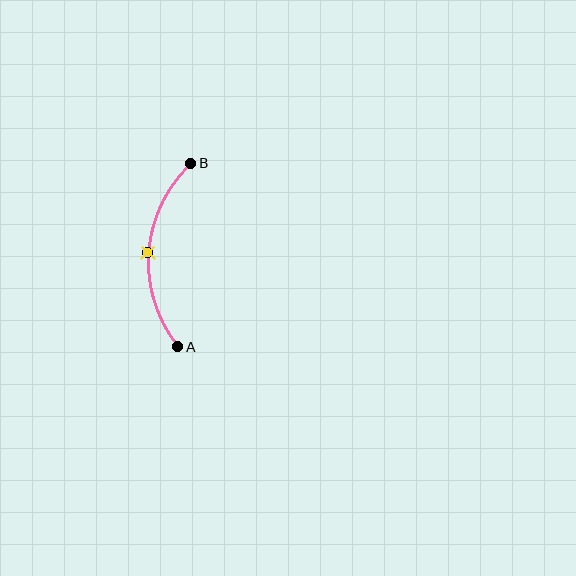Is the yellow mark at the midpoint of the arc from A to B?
Yes. The yellow mark lies on the arc at equal arc-length from both A and B — it is the arc midpoint.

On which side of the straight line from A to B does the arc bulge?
The arc bulges to the left of the straight line connecting A and B.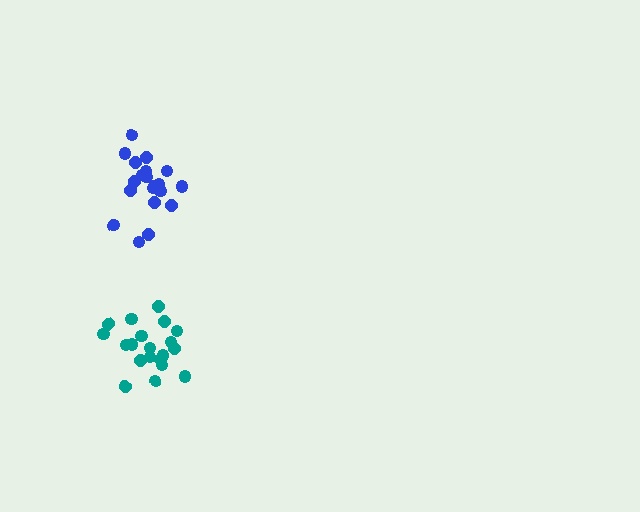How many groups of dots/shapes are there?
There are 2 groups.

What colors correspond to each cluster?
The clusters are colored: blue, teal.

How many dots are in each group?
Group 1: 20 dots, Group 2: 20 dots (40 total).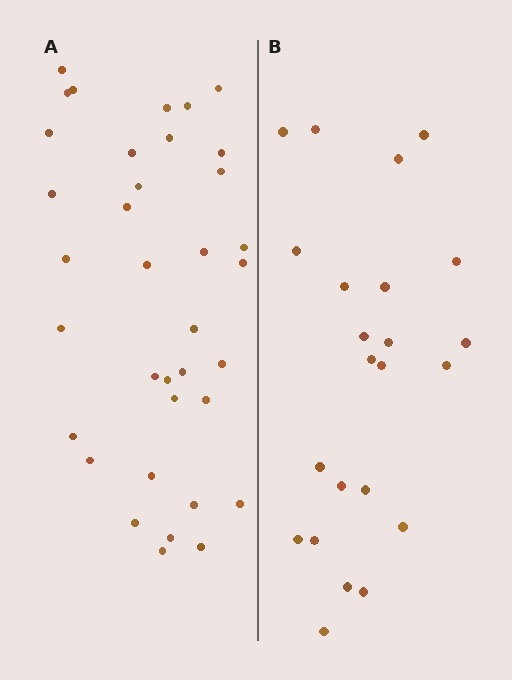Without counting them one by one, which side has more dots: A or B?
Region A (the left region) has more dots.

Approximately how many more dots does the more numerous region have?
Region A has approximately 15 more dots than region B.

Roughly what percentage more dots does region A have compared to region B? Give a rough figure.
About 55% more.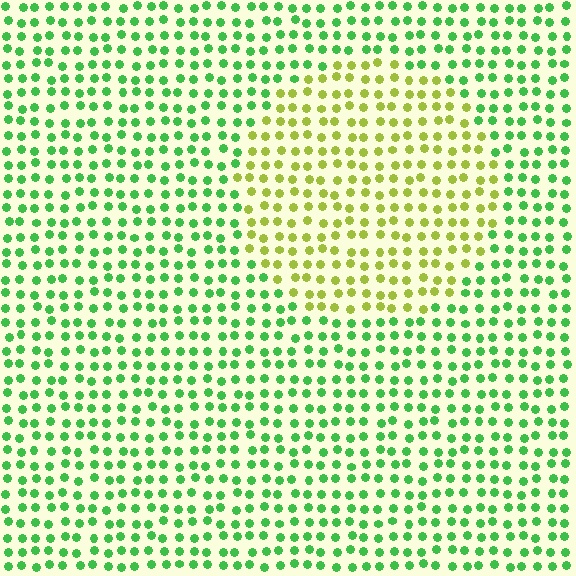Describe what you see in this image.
The image is filled with small green elements in a uniform arrangement. A circle-shaped region is visible where the elements are tinted to a slightly different hue, forming a subtle color boundary.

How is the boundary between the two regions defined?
The boundary is defined purely by a slight shift in hue (about 50 degrees). Spacing, size, and orientation are identical on both sides.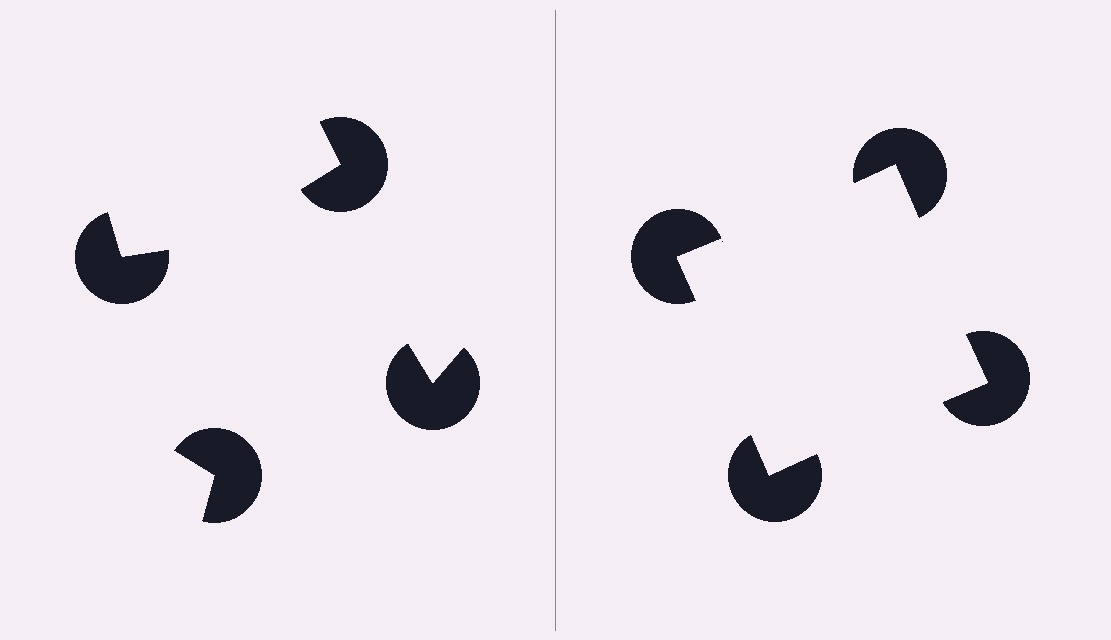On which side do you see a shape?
An illusory square appears on the right side. On the left side the wedge cuts are rotated, so no coherent shape forms.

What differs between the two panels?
The pac-man discs are positioned identically on both sides; only the wedge orientations differ. On the right they align to a square; on the left they are misaligned.